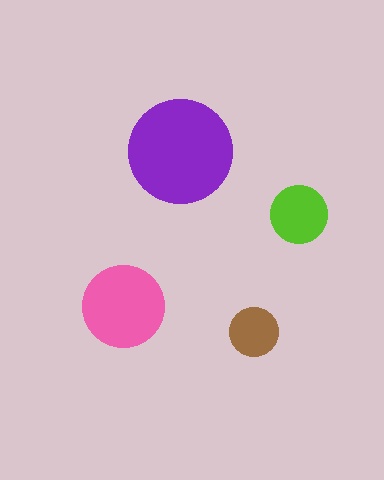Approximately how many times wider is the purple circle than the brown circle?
About 2 times wider.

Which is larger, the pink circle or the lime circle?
The pink one.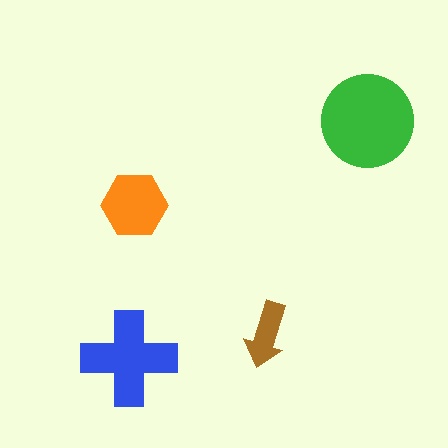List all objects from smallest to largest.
The brown arrow, the orange hexagon, the blue cross, the green circle.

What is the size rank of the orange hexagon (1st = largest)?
3rd.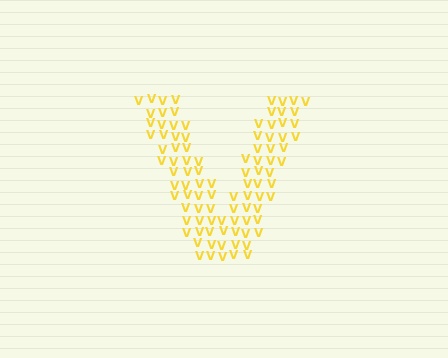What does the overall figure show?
The overall figure shows the letter V.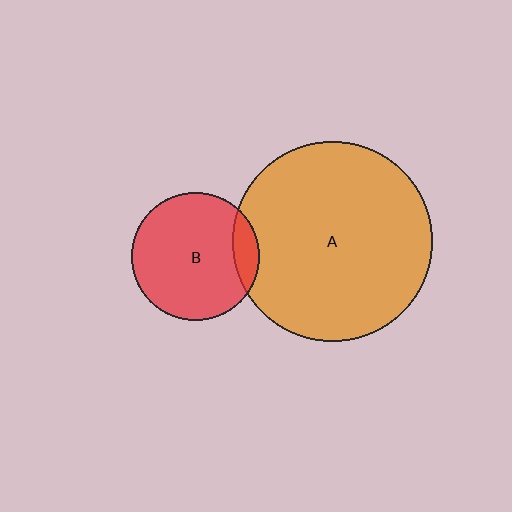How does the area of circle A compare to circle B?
Approximately 2.4 times.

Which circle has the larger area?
Circle A (orange).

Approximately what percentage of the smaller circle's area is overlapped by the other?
Approximately 10%.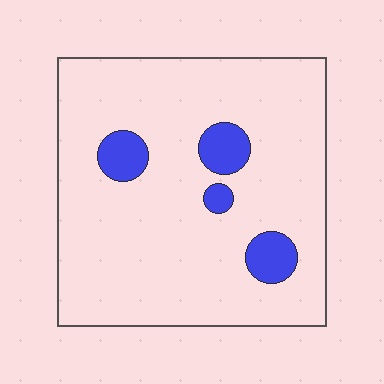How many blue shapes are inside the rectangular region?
4.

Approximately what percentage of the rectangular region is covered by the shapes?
Approximately 10%.